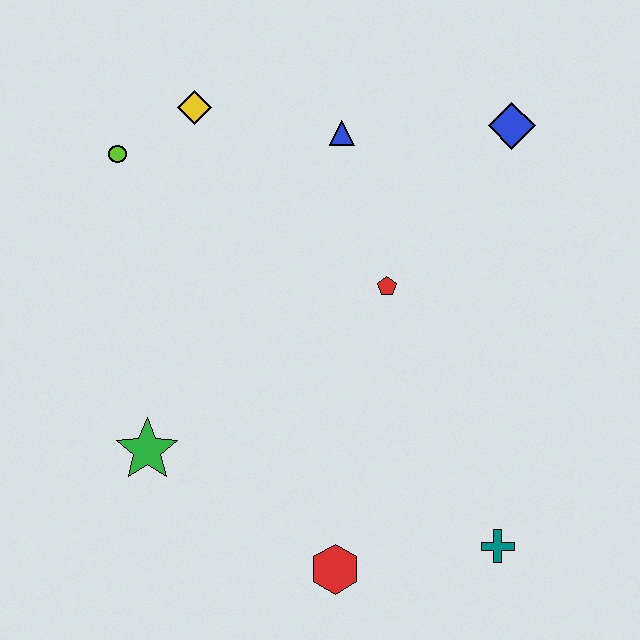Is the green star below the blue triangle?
Yes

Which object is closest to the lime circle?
The yellow diamond is closest to the lime circle.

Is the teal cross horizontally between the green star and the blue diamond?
Yes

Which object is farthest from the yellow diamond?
The teal cross is farthest from the yellow diamond.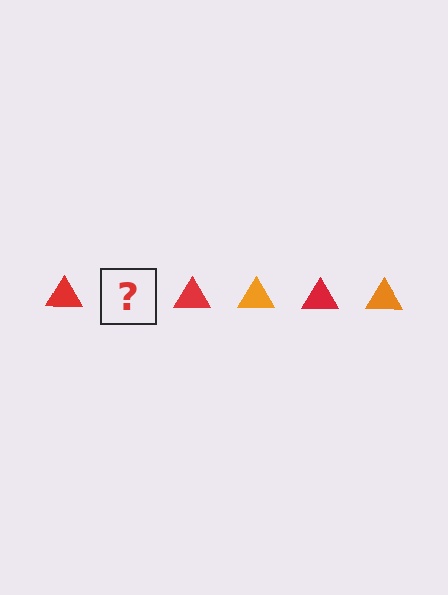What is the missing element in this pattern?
The missing element is an orange triangle.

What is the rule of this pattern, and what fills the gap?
The rule is that the pattern cycles through red, orange triangles. The gap should be filled with an orange triangle.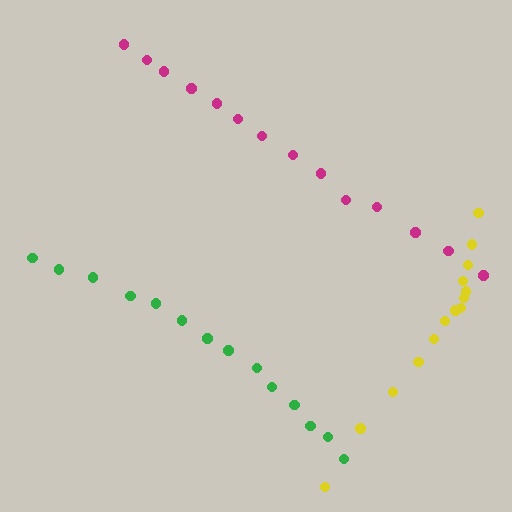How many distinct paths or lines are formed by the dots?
There are 3 distinct paths.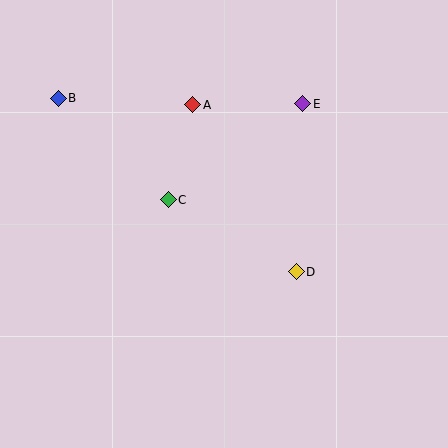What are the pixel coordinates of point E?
Point E is at (303, 104).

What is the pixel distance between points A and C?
The distance between A and C is 98 pixels.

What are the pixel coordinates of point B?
Point B is at (58, 98).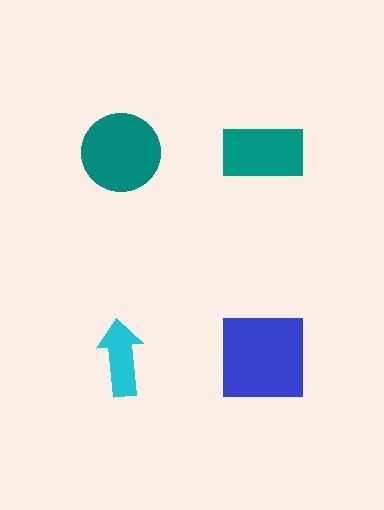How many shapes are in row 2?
2 shapes.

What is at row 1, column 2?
A teal rectangle.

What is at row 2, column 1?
A cyan arrow.